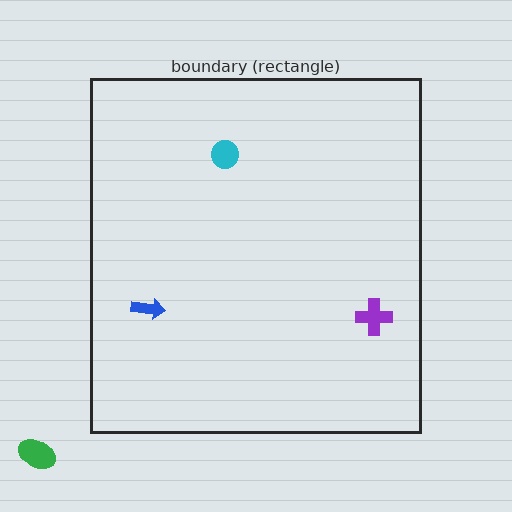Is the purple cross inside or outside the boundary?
Inside.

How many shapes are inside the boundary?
3 inside, 1 outside.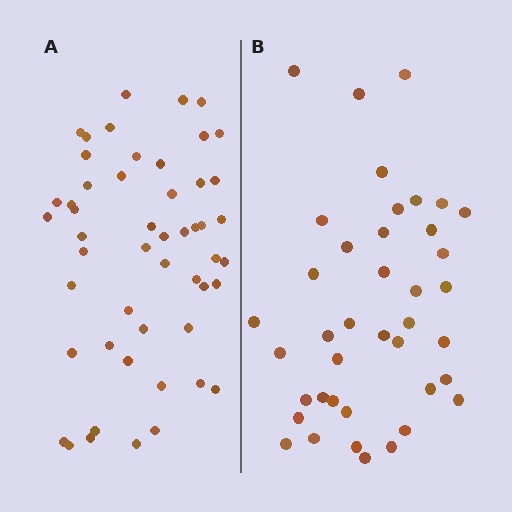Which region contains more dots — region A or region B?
Region A (the left region) has more dots.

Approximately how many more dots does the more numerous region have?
Region A has roughly 12 or so more dots than region B.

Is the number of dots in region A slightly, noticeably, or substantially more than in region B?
Region A has noticeably more, but not dramatically so. The ratio is roughly 1.3 to 1.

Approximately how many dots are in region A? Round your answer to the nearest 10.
About 50 dots. (The exact count is 51, which rounds to 50.)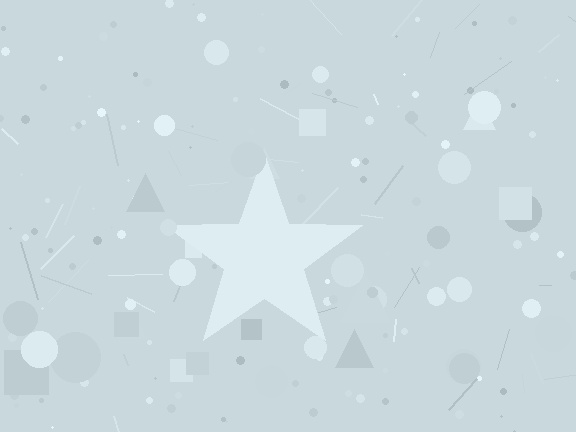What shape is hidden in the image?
A star is hidden in the image.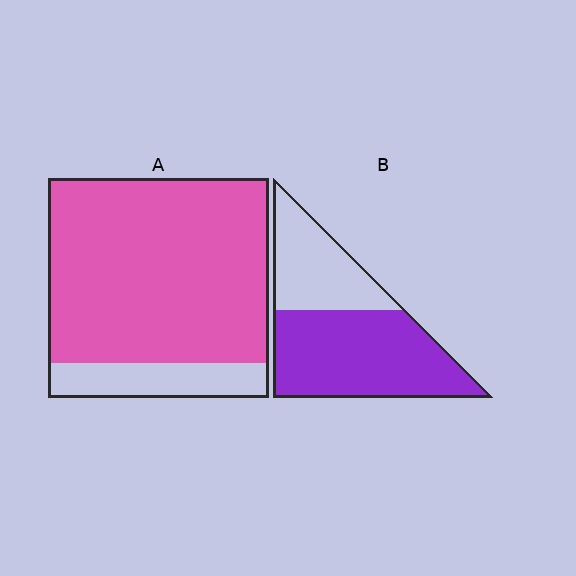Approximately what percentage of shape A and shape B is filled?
A is approximately 85% and B is approximately 65%.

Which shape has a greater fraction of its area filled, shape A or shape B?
Shape A.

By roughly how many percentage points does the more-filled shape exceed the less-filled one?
By roughly 20 percentage points (A over B).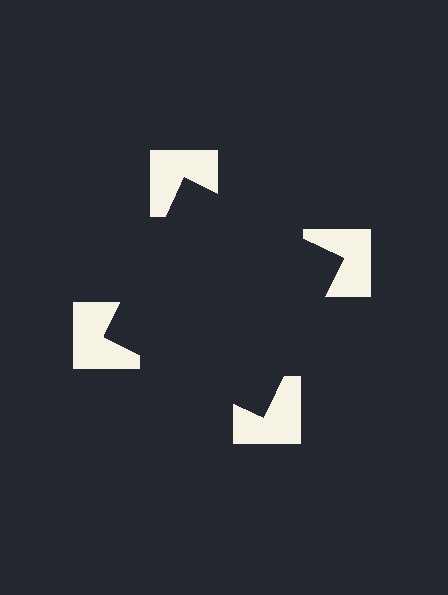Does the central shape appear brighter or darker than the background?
It typically appears slightly darker than the background, even though no actual brightness change is drawn.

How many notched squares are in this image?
There are 4 — one at each vertex of the illusory square.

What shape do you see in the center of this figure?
An illusory square — its edges are inferred from the aligned wedge cuts in the notched squares, not physically drawn.